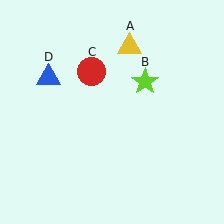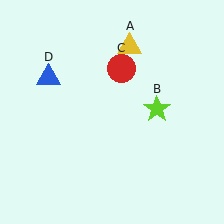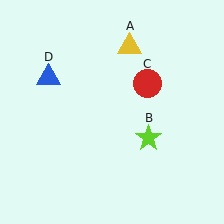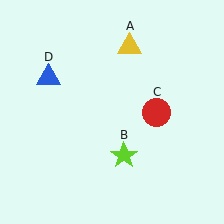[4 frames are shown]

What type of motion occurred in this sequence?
The lime star (object B), red circle (object C) rotated clockwise around the center of the scene.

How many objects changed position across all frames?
2 objects changed position: lime star (object B), red circle (object C).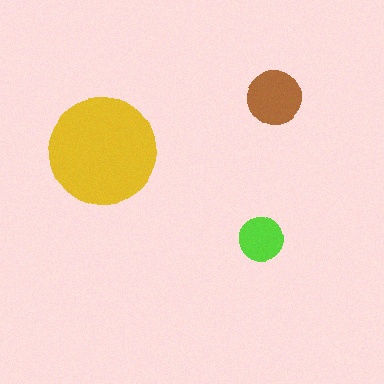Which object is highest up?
The brown circle is topmost.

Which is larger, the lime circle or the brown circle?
The brown one.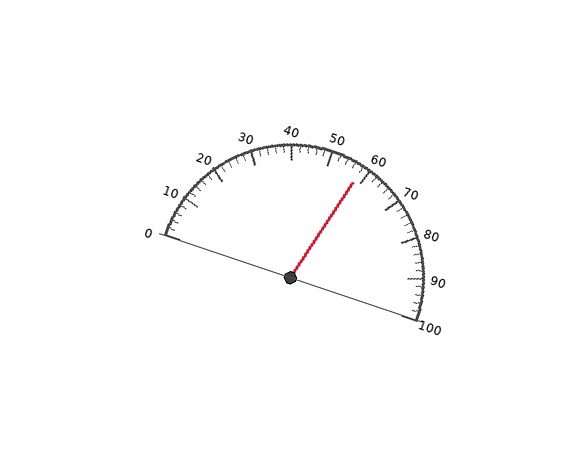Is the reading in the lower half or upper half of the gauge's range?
The reading is in the upper half of the range (0 to 100).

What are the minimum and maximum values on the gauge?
The gauge ranges from 0 to 100.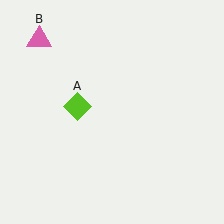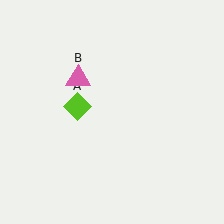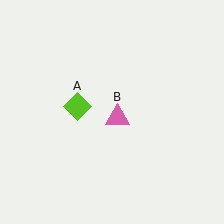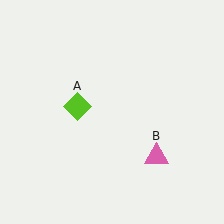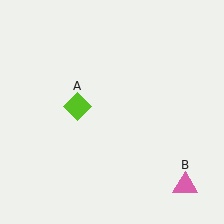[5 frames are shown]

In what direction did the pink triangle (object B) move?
The pink triangle (object B) moved down and to the right.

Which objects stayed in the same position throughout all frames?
Lime diamond (object A) remained stationary.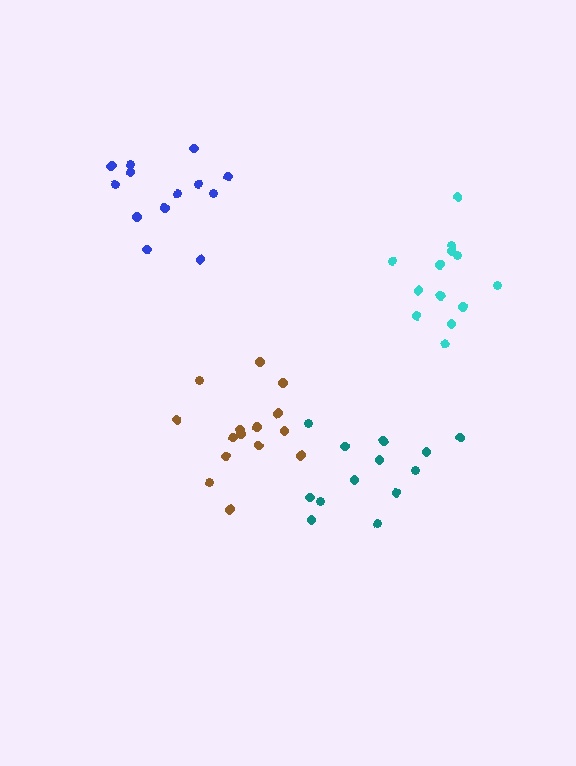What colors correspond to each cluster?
The clusters are colored: blue, teal, brown, cyan.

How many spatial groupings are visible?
There are 4 spatial groupings.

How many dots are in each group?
Group 1: 14 dots, Group 2: 13 dots, Group 3: 15 dots, Group 4: 13 dots (55 total).